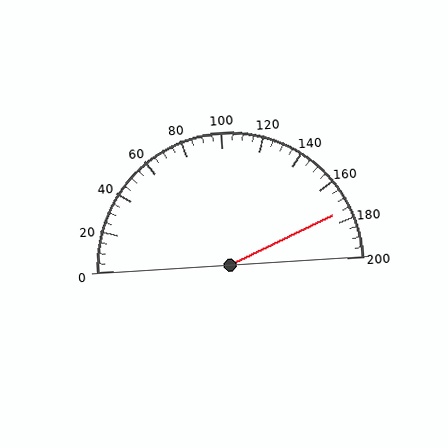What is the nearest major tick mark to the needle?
The nearest major tick mark is 180.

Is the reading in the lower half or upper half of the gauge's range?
The reading is in the upper half of the range (0 to 200).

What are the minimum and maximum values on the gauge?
The gauge ranges from 0 to 200.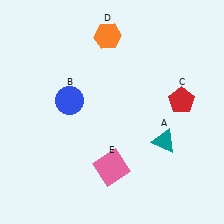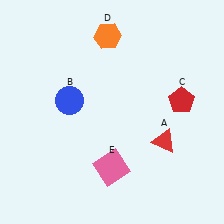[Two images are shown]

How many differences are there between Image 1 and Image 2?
There is 1 difference between the two images.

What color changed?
The triangle (A) changed from teal in Image 1 to red in Image 2.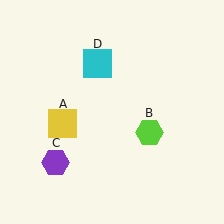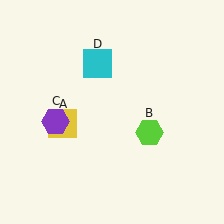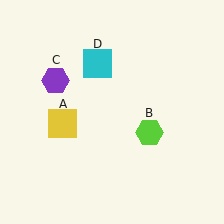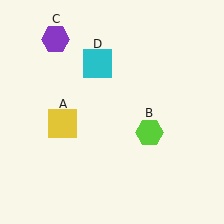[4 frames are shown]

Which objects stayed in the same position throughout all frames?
Yellow square (object A) and lime hexagon (object B) and cyan square (object D) remained stationary.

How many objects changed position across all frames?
1 object changed position: purple hexagon (object C).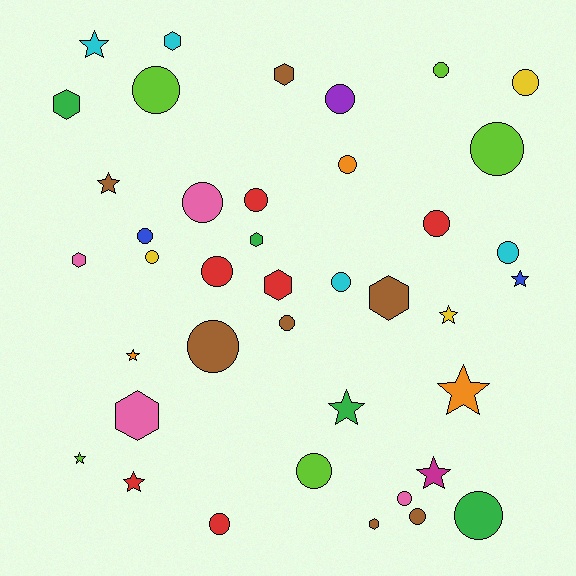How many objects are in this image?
There are 40 objects.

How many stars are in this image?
There are 10 stars.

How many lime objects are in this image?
There are 5 lime objects.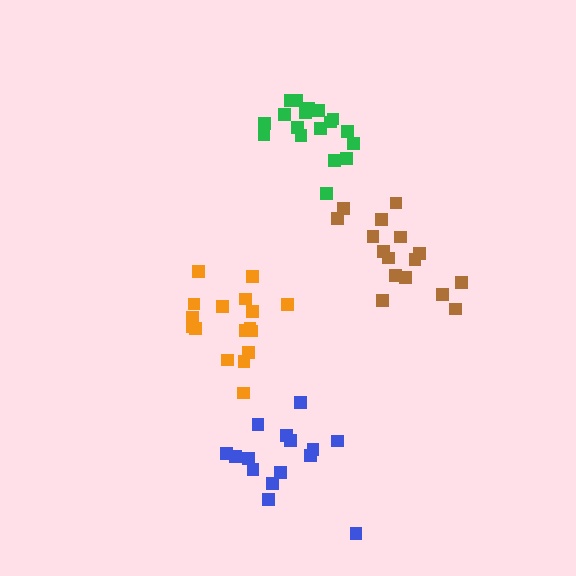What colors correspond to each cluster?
The clusters are colored: brown, blue, orange, green.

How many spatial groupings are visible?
There are 4 spatial groupings.